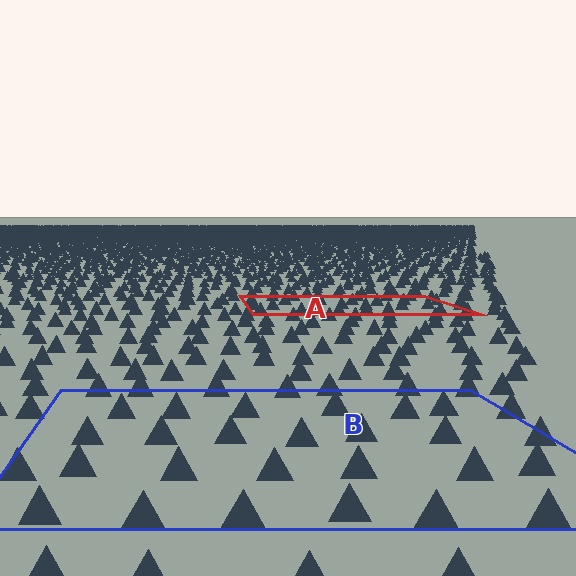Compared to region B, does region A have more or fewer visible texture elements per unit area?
Region A has more texture elements per unit area — they are packed more densely because it is farther away.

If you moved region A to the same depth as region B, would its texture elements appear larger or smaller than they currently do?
They would appear larger. At a closer depth, the same texture elements are projected at a bigger on-screen size.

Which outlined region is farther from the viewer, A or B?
Region A is farther from the viewer — the texture elements inside it appear smaller and more densely packed.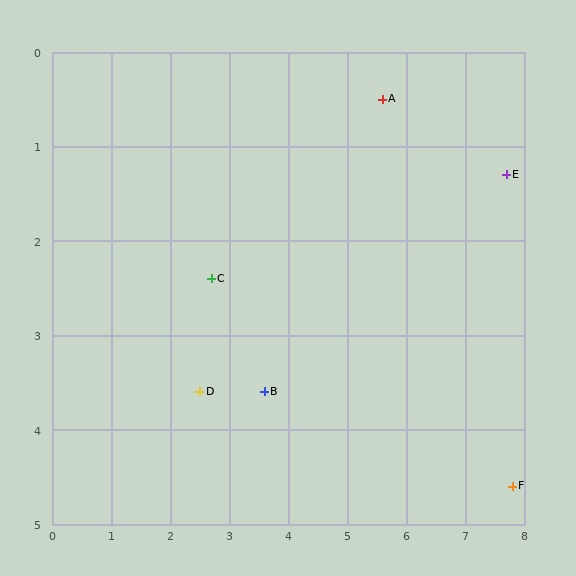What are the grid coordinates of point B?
Point B is at approximately (3.6, 3.6).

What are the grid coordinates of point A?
Point A is at approximately (5.6, 0.5).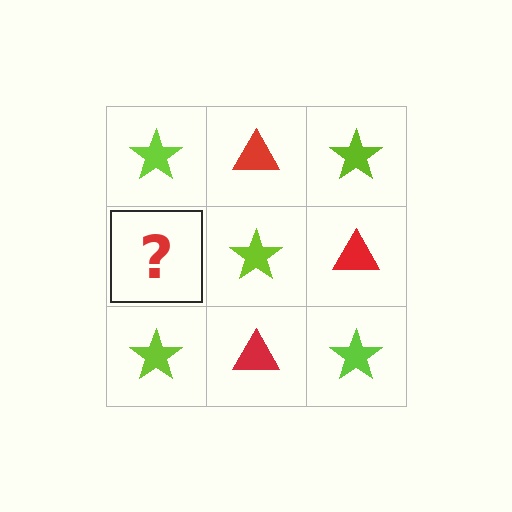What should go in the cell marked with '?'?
The missing cell should contain a red triangle.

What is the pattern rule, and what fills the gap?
The rule is that it alternates lime star and red triangle in a checkerboard pattern. The gap should be filled with a red triangle.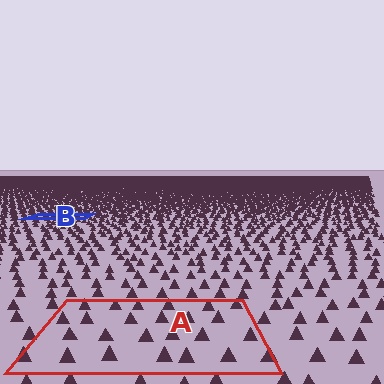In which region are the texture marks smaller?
The texture marks are smaller in region B, because it is farther away.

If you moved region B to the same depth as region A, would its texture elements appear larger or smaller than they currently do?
They would appear larger. At a closer depth, the same texture elements are projected at a bigger on-screen size.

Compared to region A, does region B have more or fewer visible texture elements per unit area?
Region B has more texture elements per unit area — they are packed more densely because it is farther away.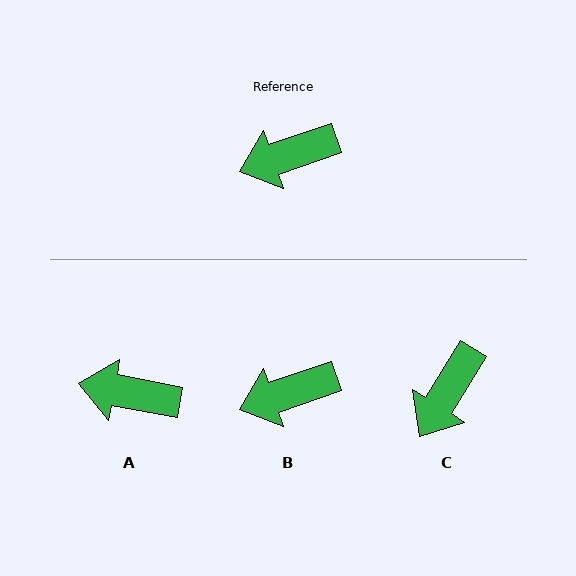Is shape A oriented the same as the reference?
No, it is off by about 29 degrees.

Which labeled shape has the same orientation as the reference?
B.